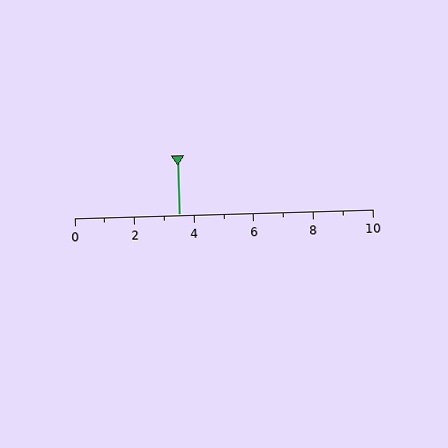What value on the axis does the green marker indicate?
The marker indicates approximately 3.5.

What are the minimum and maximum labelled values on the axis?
The axis runs from 0 to 10.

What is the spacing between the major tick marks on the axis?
The major ticks are spaced 2 apart.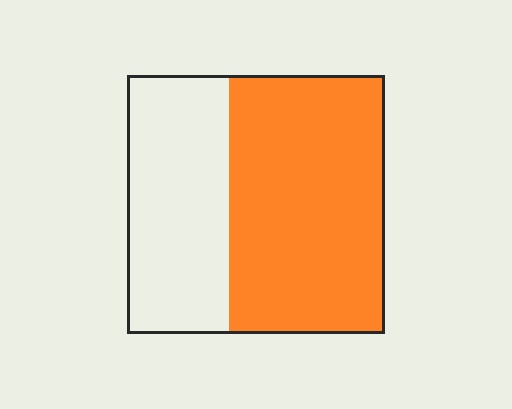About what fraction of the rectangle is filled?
About three fifths (3/5).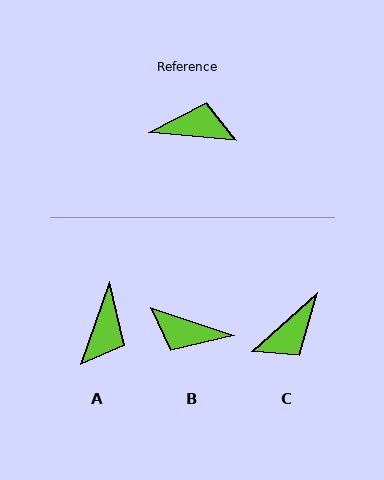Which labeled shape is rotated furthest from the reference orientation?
B, about 167 degrees away.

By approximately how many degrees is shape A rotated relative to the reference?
Approximately 104 degrees clockwise.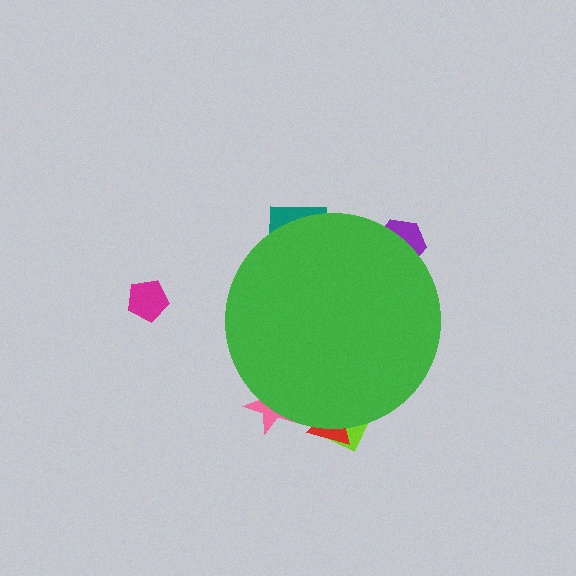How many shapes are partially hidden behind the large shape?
5 shapes are partially hidden.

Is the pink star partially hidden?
Yes, the pink star is partially hidden behind the green circle.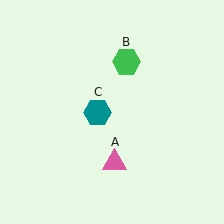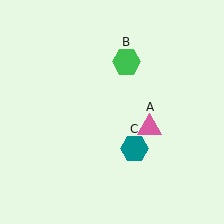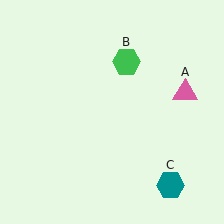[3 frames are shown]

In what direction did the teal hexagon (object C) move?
The teal hexagon (object C) moved down and to the right.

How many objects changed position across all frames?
2 objects changed position: pink triangle (object A), teal hexagon (object C).